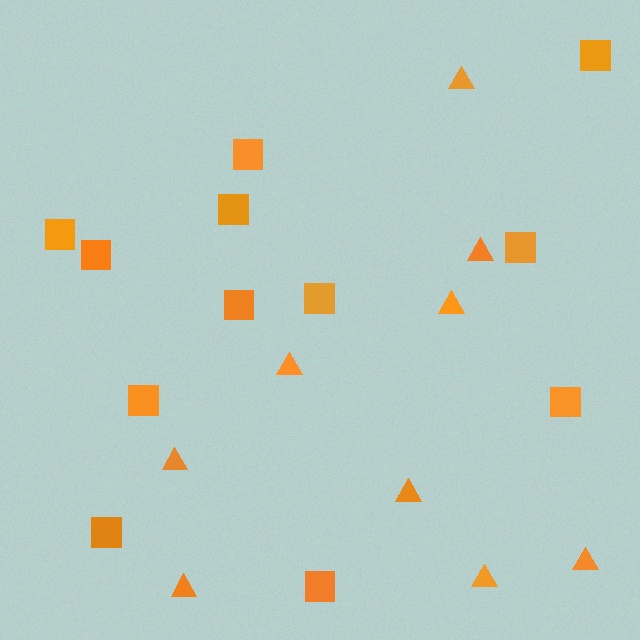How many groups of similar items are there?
There are 2 groups: one group of squares (12) and one group of triangles (9).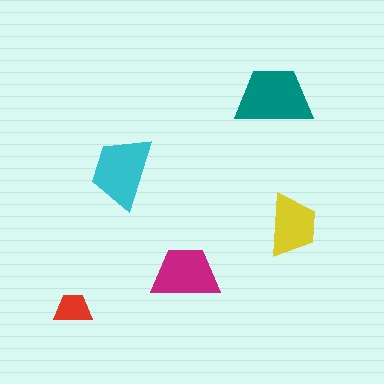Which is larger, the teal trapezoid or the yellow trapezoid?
The teal one.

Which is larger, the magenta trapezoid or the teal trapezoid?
The teal one.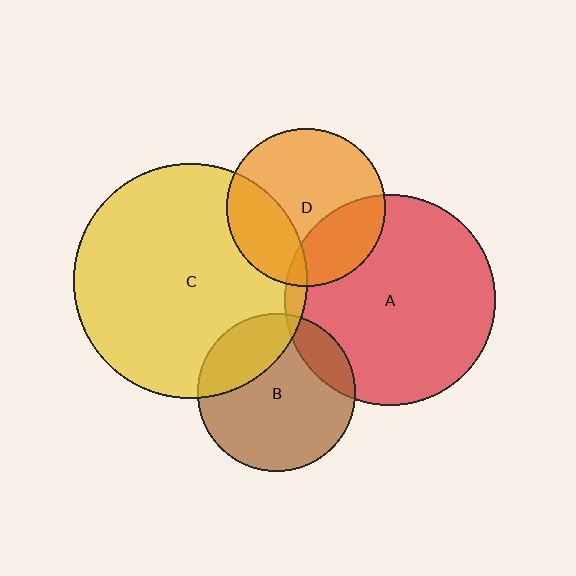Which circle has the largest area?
Circle C (yellow).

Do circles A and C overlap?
Yes.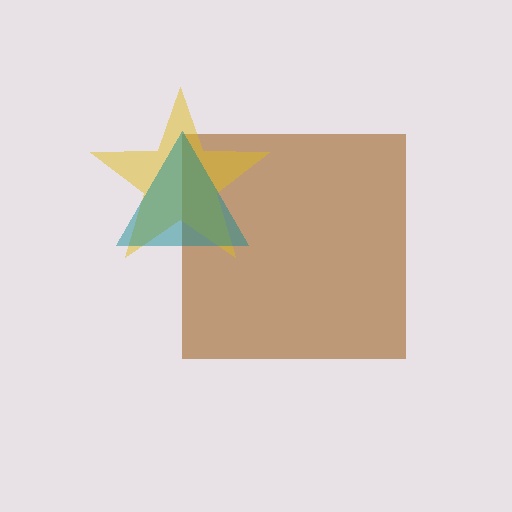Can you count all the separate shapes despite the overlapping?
Yes, there are 3 separate shapes.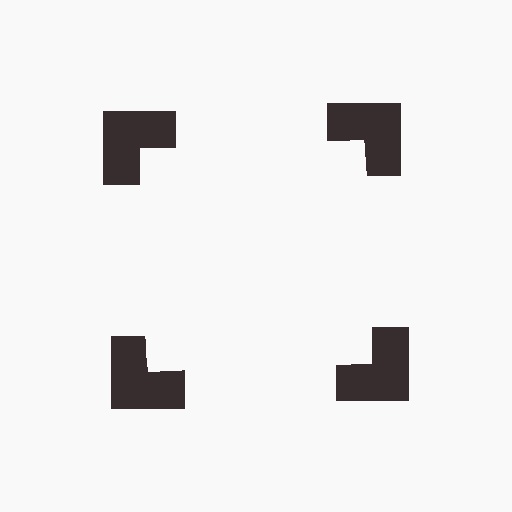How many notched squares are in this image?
There are 4 — one at each vertex of the illusory square.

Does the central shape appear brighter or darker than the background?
It typically appears slightly brighter than the background, even though no actual brightness change is drawn.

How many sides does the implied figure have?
4 sides.